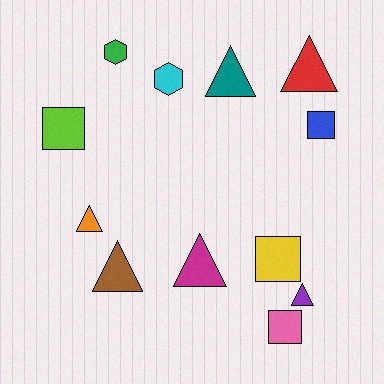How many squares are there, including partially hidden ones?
There are 4 squares.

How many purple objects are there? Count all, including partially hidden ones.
There is 1 purple object.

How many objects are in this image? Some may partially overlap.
There are 12 objects.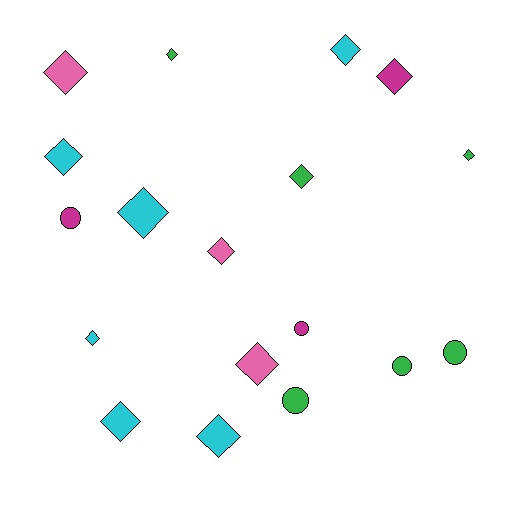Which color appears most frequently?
Cyan, with 6 objects.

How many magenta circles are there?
There are 2 magenta circles.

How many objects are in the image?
There are 18 objects.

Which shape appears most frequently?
Diamond, with 13 objects.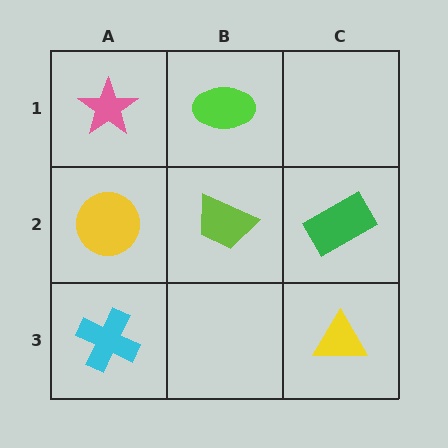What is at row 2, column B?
A lime trapezoid.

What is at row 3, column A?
A cyan cross.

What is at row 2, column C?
A green rectangle.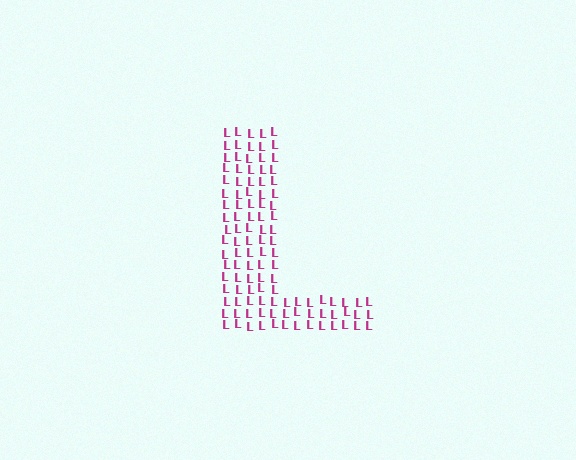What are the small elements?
The small elements are letter L's.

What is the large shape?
The large shape is the letter L.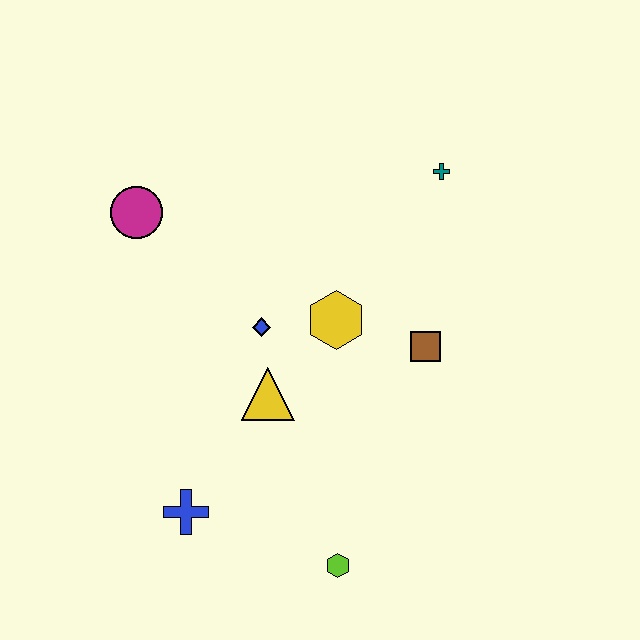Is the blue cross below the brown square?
Yes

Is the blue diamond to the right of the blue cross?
Yes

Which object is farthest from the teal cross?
The blue cross is farthest from the teal cross.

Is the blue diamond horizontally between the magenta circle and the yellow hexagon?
Yes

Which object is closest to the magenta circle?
The blue diamond is closest to the magenta circle.